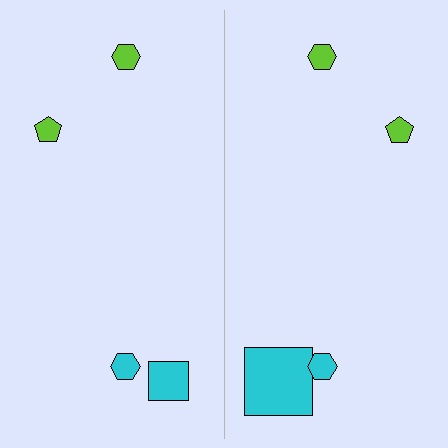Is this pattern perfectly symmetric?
No, the pattern is not perfectly symmetric. The cyan square on the right side has a different size than its mirror counterpart.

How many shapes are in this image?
There are 8 shapes in this image.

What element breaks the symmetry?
The cyan square on the right side has a different size than its mirror counterpart.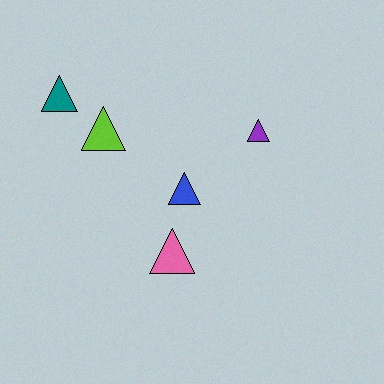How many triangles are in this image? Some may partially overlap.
There are 5 triangles.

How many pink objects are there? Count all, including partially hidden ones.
There is 1 pink object.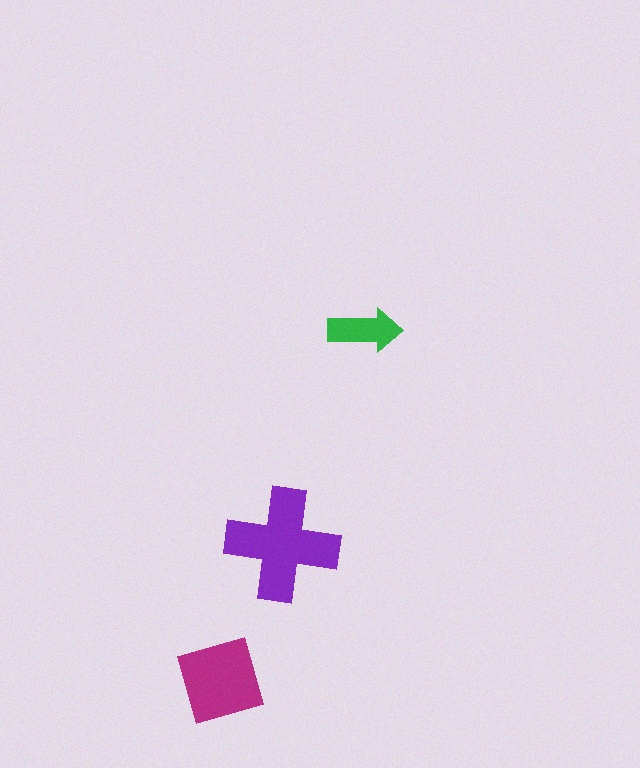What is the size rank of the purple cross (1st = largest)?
1st.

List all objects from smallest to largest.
The green arrow, the magenta diamond, the purple cross.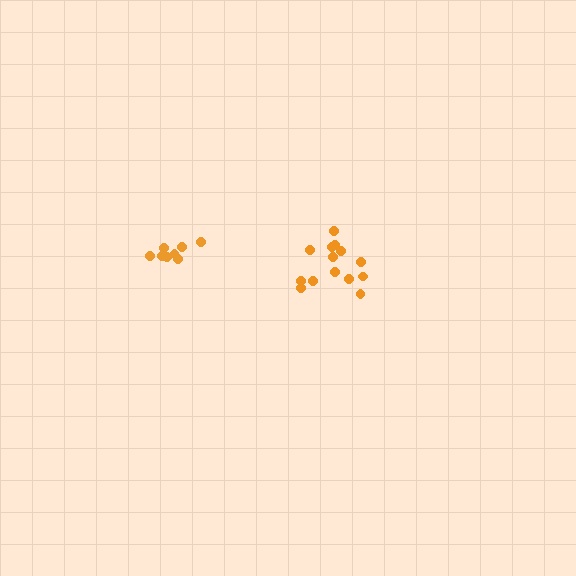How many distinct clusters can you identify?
There are 2 distinct clusters.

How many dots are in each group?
Group 1: 14 dots, Group 2: 8 dots (22 total).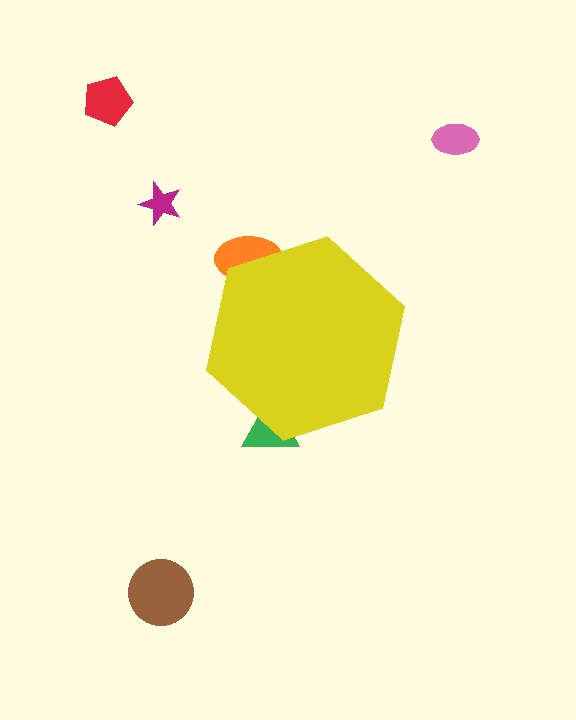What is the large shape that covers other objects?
A yellow hexagon.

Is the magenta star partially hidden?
No, the magenta star is fully visible.